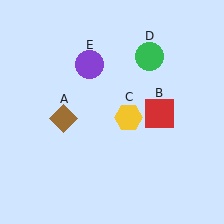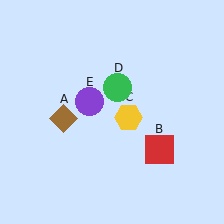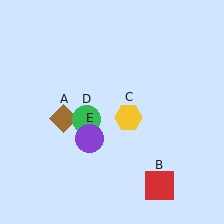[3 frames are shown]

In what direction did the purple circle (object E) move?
The purple circle (object E) moved down.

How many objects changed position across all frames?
3 objects changed position: red square (object B), green circle (object D), purple circle (object E).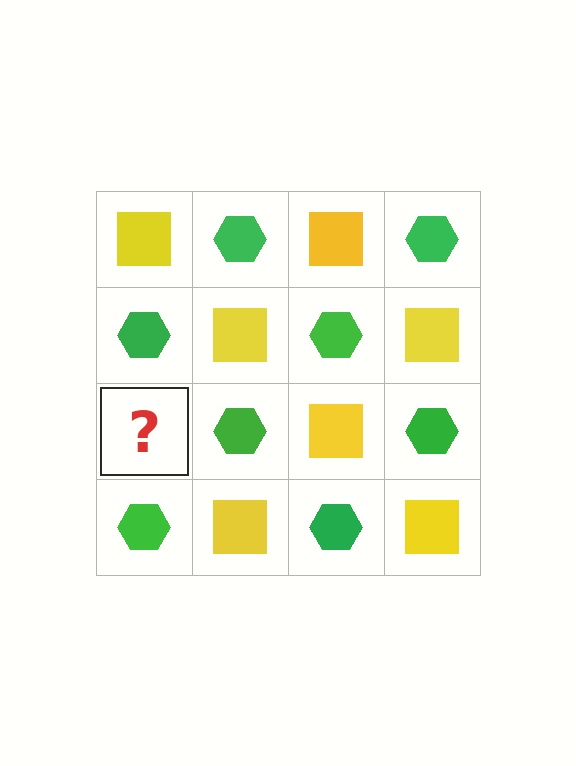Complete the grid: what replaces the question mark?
The question mark should be replaced with a yellow square.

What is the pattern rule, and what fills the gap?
The rule is that it alternates yellow square and green hexagon in a checkerboard pattern. The gap should be filled with a yellow square.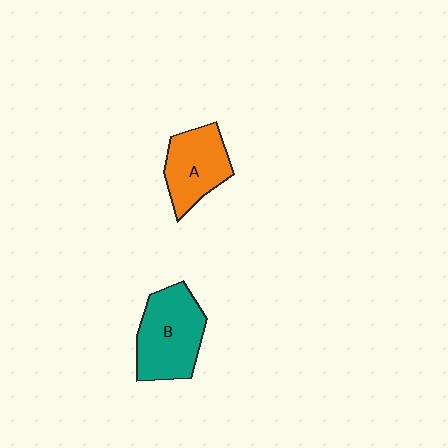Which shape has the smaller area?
Shape A (orange).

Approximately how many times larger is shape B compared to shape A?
Approximately 1.3 times.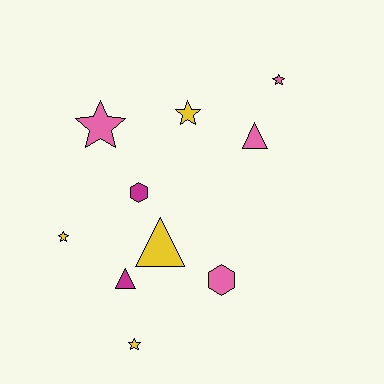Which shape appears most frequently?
Star, with 5 objects.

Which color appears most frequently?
Pink, with 4 objects.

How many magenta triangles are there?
There is 1 magenta triangle.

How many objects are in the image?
There are 10 objects.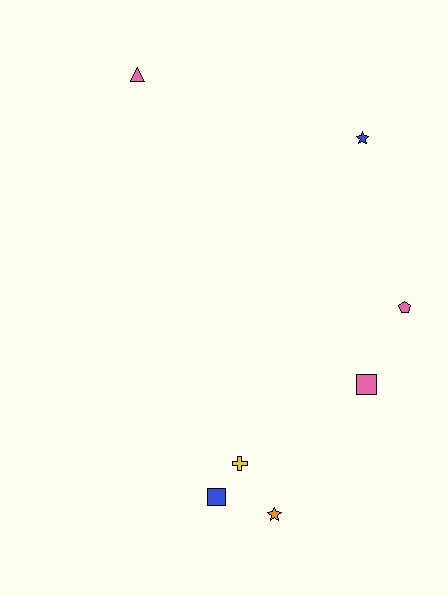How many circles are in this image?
There are no circles.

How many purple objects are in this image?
There are no purple objects.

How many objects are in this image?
There are 7 objects.